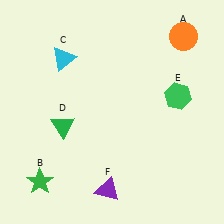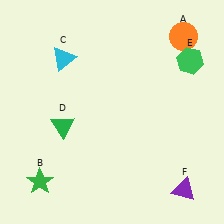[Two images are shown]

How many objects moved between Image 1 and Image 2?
2 objects moved between the two images.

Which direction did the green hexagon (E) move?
The green hexagon (E) moved up.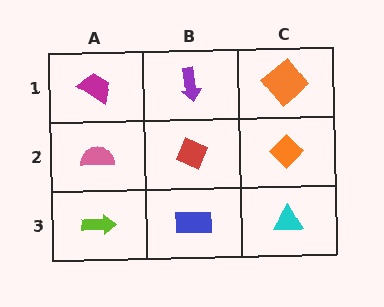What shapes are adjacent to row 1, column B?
A red diamond (row 2, column B), a magenta trapezoid (row 1, column A), an orange diamond (row 1, column C).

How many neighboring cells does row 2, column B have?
4.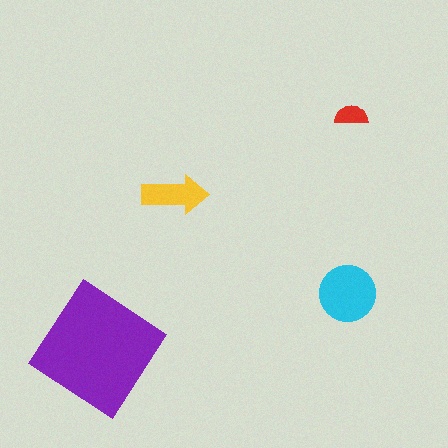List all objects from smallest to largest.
The red semicircle, the yellow arrow, the cyan circle, the purple diamond.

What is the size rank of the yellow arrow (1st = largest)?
3rd.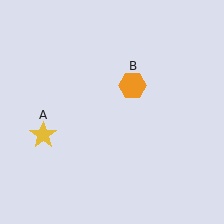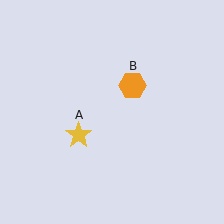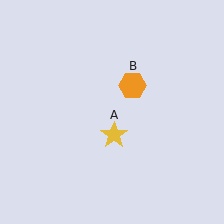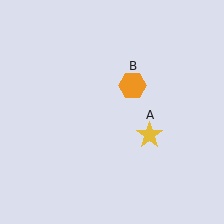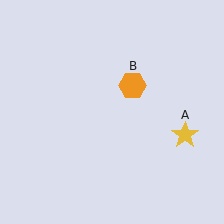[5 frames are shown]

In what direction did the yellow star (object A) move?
The yellow star (object A) moved right.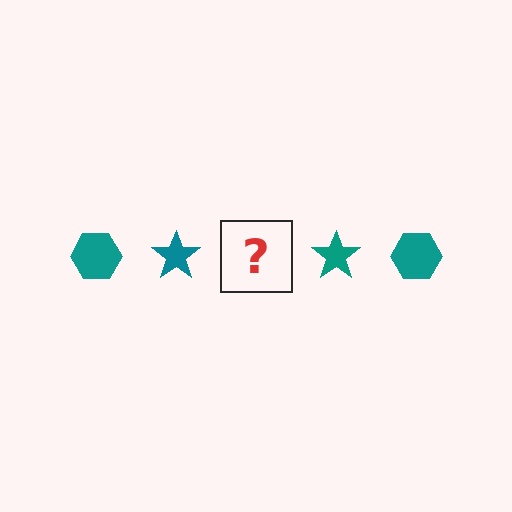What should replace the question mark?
The question mark should be replaced with a teal hexagon.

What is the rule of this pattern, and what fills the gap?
The rule is that the pattern cycles through hexagon, star shapes in teal. The gap should be filled with a teal hexagon.